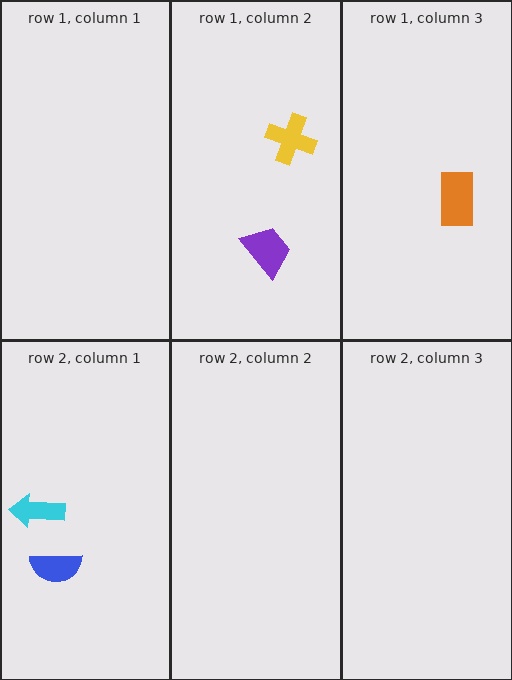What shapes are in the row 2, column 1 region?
The blue semicircle, the cyan arrow.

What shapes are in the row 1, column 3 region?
The orange rectangle.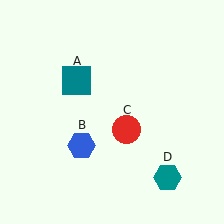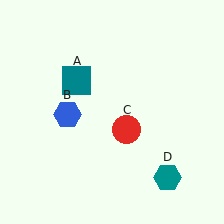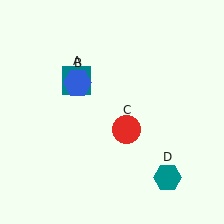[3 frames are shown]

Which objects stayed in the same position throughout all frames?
Teal square (object A) and red circle (object C) and teal hexagon (object D) remained stationary.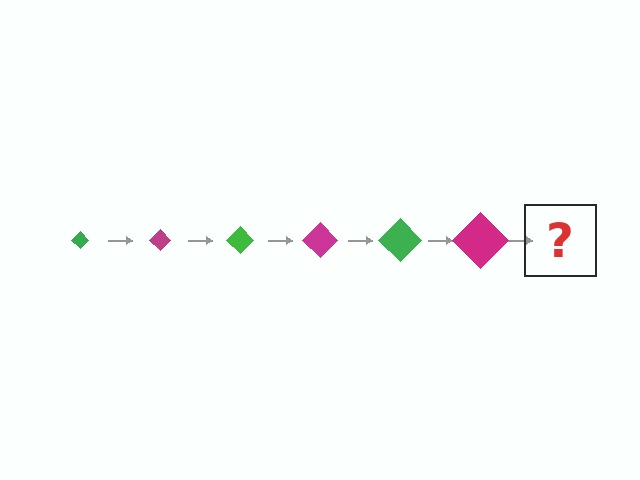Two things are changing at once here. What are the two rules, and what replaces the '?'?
The two rules are that the diamond grows larger each step and the color cycles through green and magenta. The '?' should be a green diamond, larger than the previous one.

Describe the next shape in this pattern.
It should be a green diamond, larger than the previous one.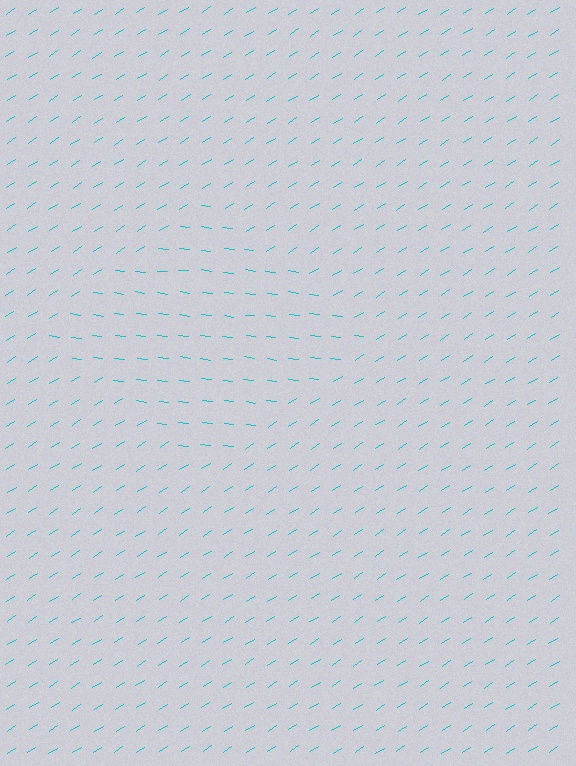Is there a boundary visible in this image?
Yes, there is a texture boundary formed by a change in line orientation.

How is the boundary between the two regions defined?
The boundary is defined purely by a change in line orientation (approximately 39 degrees difference). All lines are the same color and thickness.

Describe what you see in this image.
The image is filled with small cyan line segments. A diamond region in the image has lines oriented differently from the surrounding lines, creating a visible texture boundary.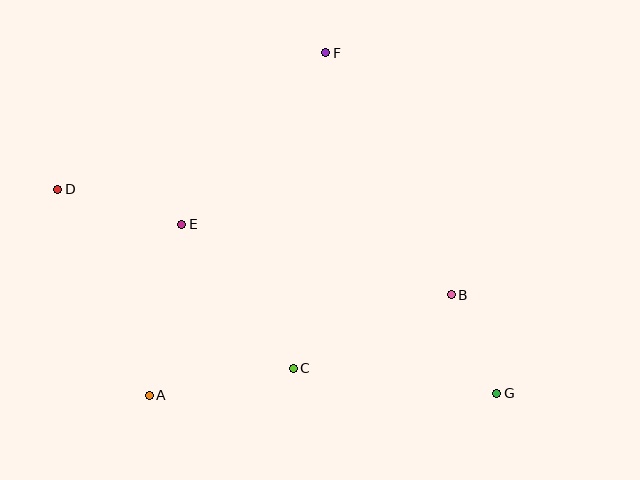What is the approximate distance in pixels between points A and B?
The distance between A and B is approximately 318 pixels.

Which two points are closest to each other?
Points B and G are closest to each other.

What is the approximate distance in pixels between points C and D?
The distance between C and D is approximately 296 pixels.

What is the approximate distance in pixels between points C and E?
The distance between C and E is approximately 182 pixels.